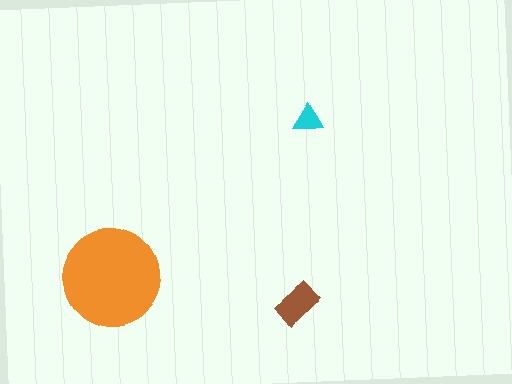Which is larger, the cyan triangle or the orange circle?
The orange circle.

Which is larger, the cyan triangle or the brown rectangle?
The brown rectangle.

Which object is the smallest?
The cyan triangle.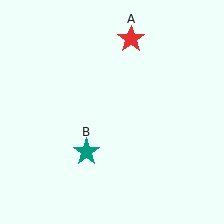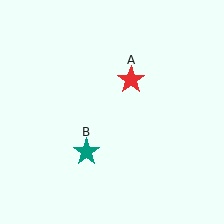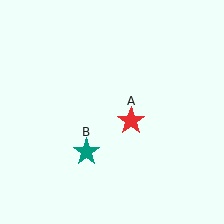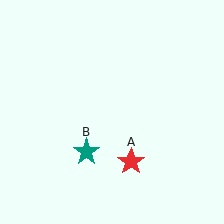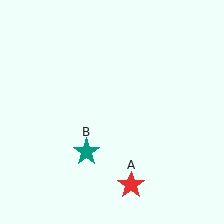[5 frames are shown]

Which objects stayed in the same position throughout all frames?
Teal star (object B) remained stationary.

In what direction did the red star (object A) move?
The red star (object A) moved down.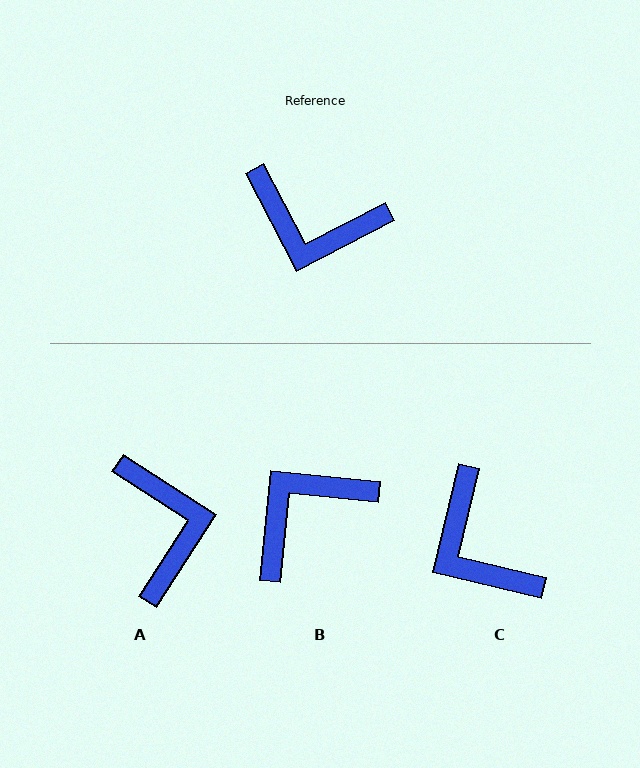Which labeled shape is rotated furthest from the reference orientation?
B, about 123 degrees away.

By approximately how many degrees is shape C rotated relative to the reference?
Approximately 41 degrees clockwise.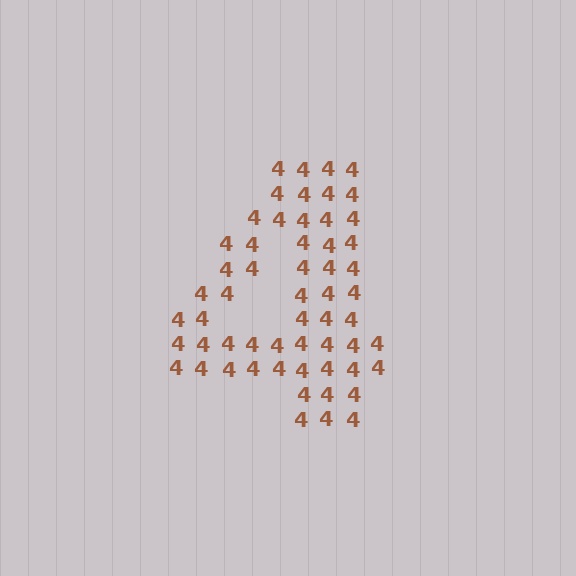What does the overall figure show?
The overall figure shows the digit 4.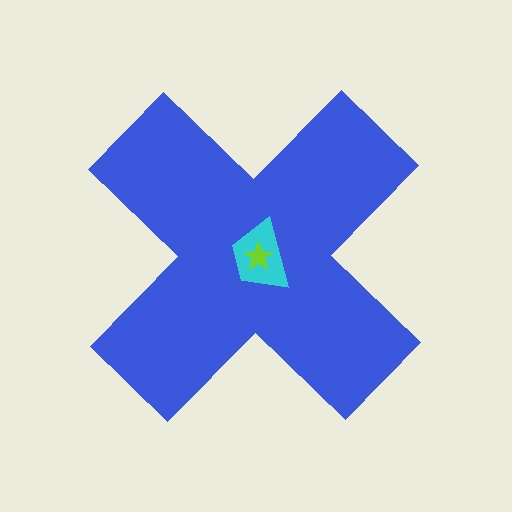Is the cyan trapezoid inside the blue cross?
Yes.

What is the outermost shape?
The blue cross.